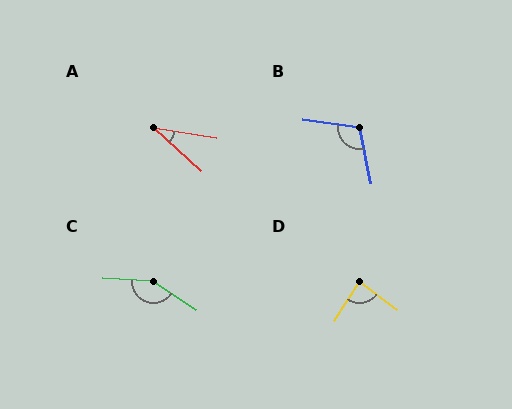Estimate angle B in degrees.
Approximately 109 degrees.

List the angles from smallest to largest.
A (34°), D (86°), B (109°), C (150°).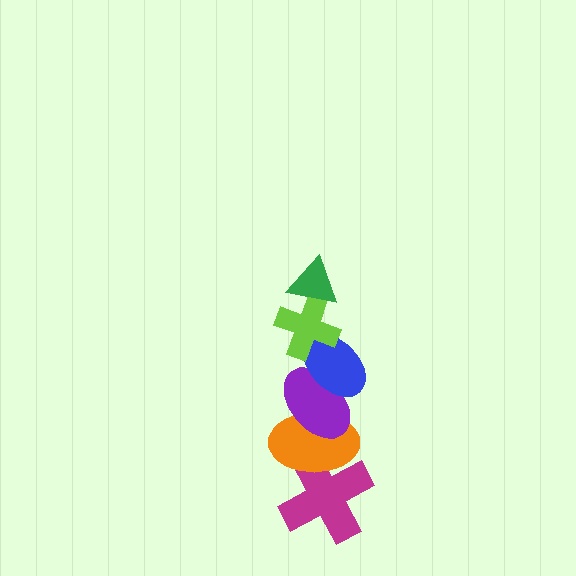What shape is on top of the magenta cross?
The orange ellipse is on top of the magenta cross.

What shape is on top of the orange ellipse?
The purple ellipse is on top of the orange ellipse.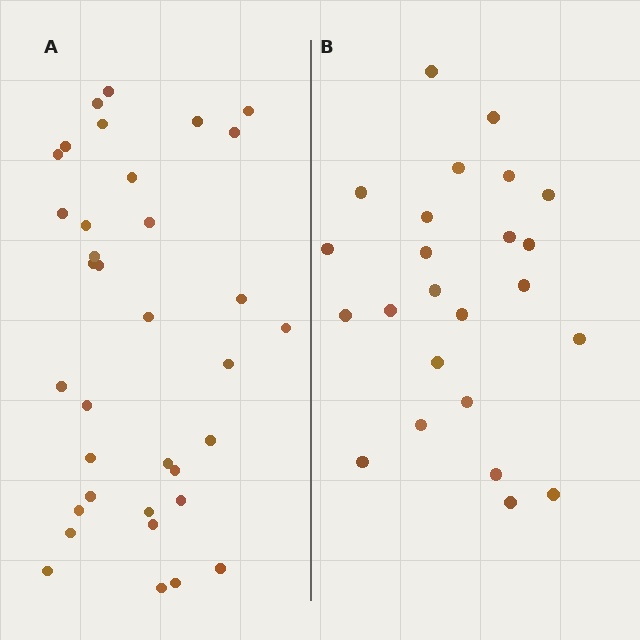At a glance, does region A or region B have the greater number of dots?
Region A (the left region) has more dots.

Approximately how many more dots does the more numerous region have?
Region A has roughly 12 or so more dots than region B.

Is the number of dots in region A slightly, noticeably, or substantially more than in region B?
Region A has substantially more. The ratio is roughly 1.5 to 1.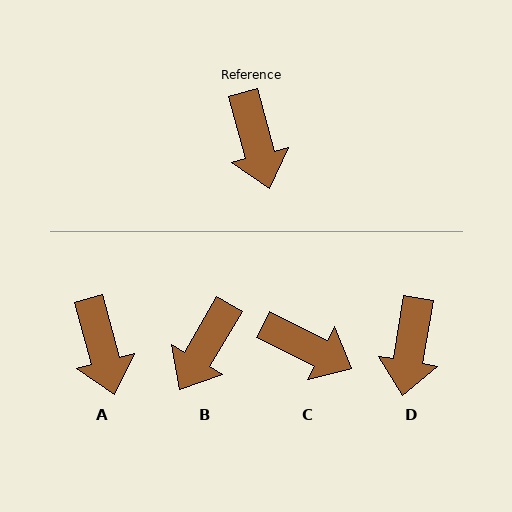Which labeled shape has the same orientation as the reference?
A.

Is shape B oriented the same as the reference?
No, it is off by about 45 degrees.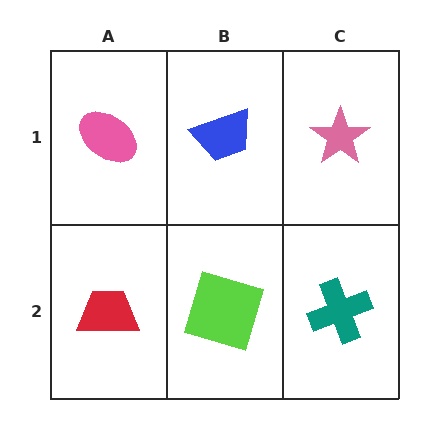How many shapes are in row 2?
3 shapes.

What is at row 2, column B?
A lime square.